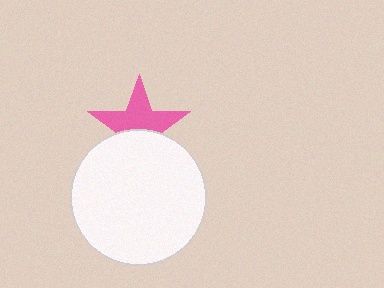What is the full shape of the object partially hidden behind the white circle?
The partially hidden object is a pink star.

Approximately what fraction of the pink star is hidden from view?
Roughly 42% of the pink star is hidden behind the white circle.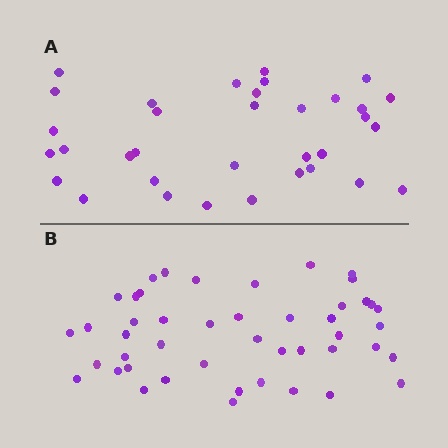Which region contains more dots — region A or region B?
Region B (the bottom region) has more dots.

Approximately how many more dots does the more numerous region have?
Region B has roughly 12 or so more dots than region A.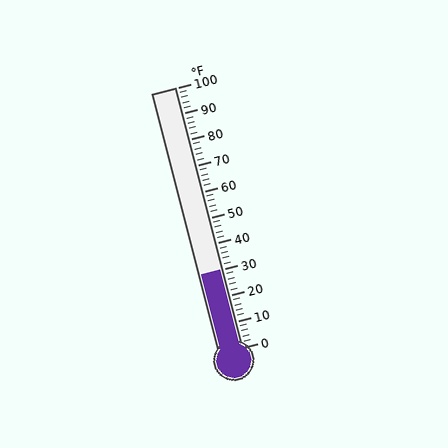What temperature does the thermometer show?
The thermometer shows approximately 30°F.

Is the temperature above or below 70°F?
The temperature is below 70°F.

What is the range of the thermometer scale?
The thermometer scale ranges from 0°F to 100°F.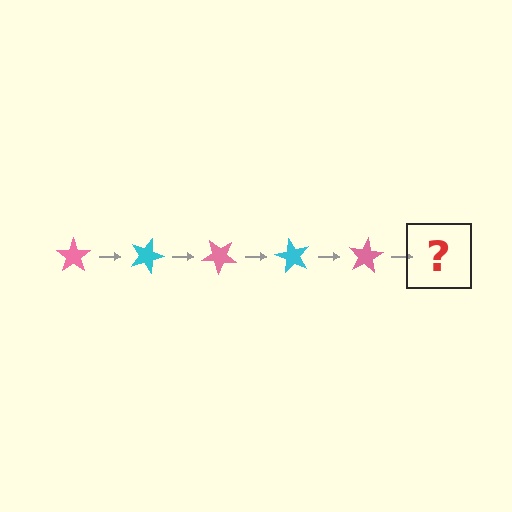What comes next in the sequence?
The next element should be a cyan star, rotated 100 degrees from the start.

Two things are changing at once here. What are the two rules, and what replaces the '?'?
The two rules are that it rotates 20 degrees each step and the color cycles through pink and cyan. The '?' should be a cyan star, rotated 100 degrees from the start.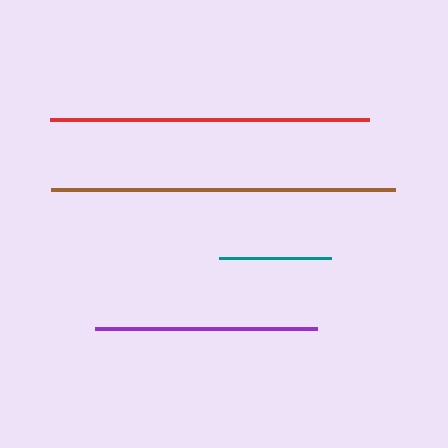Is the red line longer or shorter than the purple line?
The red line is longer than the purple line.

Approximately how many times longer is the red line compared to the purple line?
The red line is approximately 1.4 times the length of the purple line.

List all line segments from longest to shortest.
From longest to shortest: brown, red, purple, teal.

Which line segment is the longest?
The brown line is the longest at approximately 345 pixels.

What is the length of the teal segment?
The teal segment is approximately 112 pixels long.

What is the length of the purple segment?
The purple segment is approximately 221 pixels long.